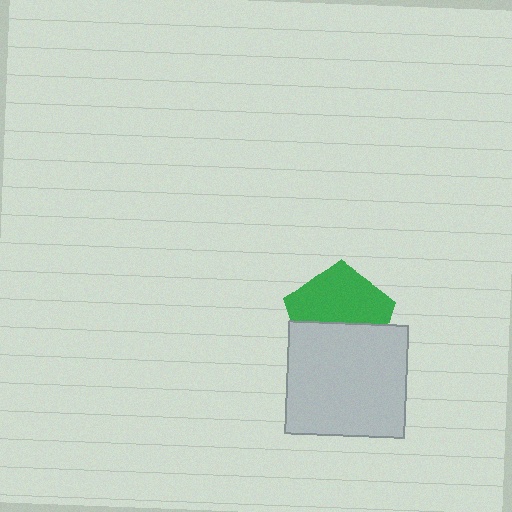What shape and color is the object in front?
The object in front is a light gray rectangle.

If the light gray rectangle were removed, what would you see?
You would see the complete green pentagon.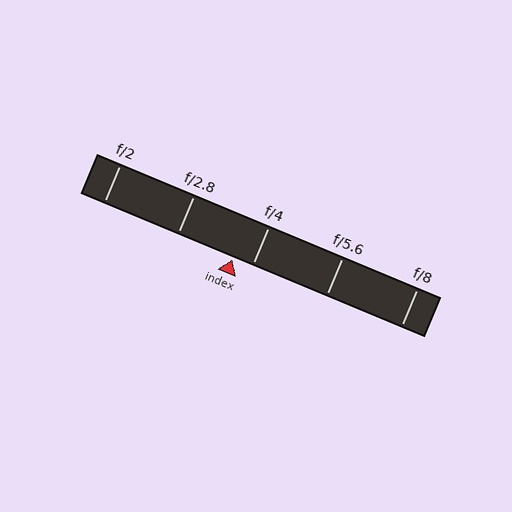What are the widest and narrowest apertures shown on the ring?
The widest aperture shown is f/2 and the narrowest is f/8.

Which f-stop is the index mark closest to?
The index mark is closest to f/4.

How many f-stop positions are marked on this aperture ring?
There are 5 f-stop positions marked.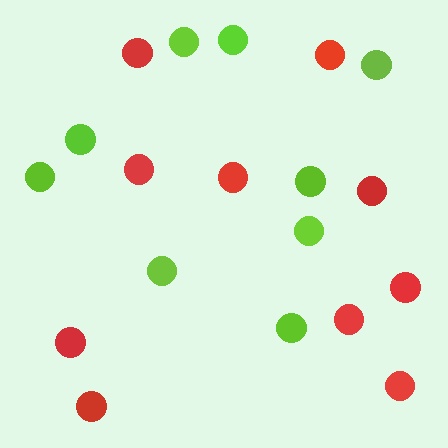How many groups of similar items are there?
There are 2 groups: one group of lime circles (9) and one group of red circles (10).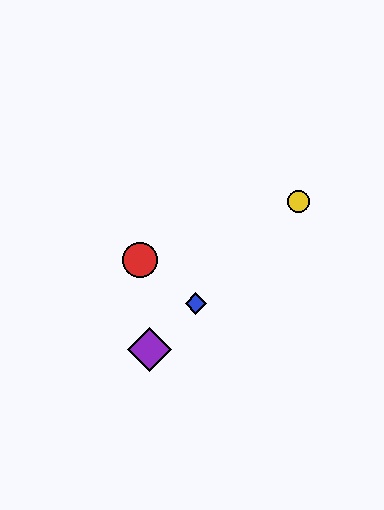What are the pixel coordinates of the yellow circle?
The yellow circle is at (299, 202).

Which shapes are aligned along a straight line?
The blue diamond, the green diamond, the yellow circle, the purple diamond are aligned along a straight line.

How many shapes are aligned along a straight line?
4 shapes (the blue diamond, the green diamond, the yellow circle, the purple diamond) are aligned along a straight line.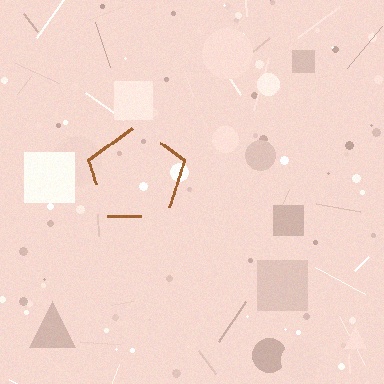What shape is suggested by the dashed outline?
The dashed outline suggests a pentagon.